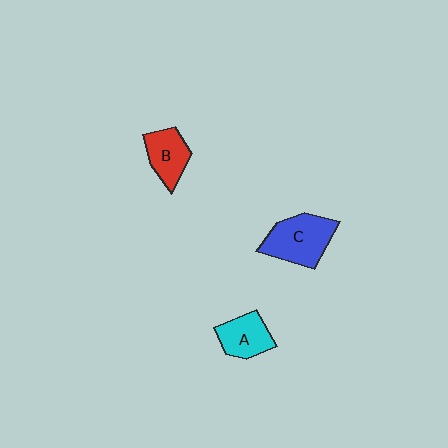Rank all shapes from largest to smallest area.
From largest to smallest: C (blue), A (cyan), B (red).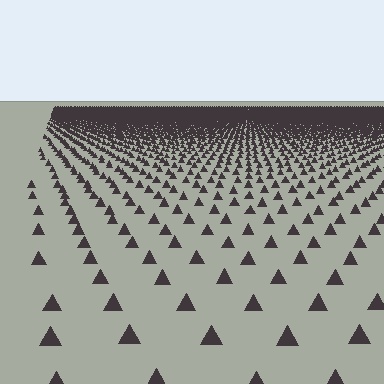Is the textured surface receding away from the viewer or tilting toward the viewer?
The surface is receding away from the viewer. Texture elements get smaller and denser toward the top.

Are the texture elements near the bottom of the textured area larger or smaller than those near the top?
Larger. Near the bottom, elements are closer to the viewer and appear at a bigger on-screen size.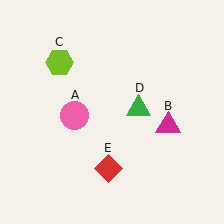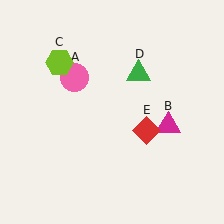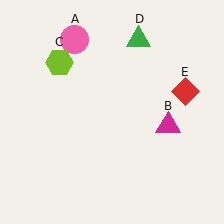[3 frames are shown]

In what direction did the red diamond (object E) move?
The red diamond (object E) moved up and to the right.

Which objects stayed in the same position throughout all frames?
Magenta triangle (object B) and lime hexagon (object C) remained stationary.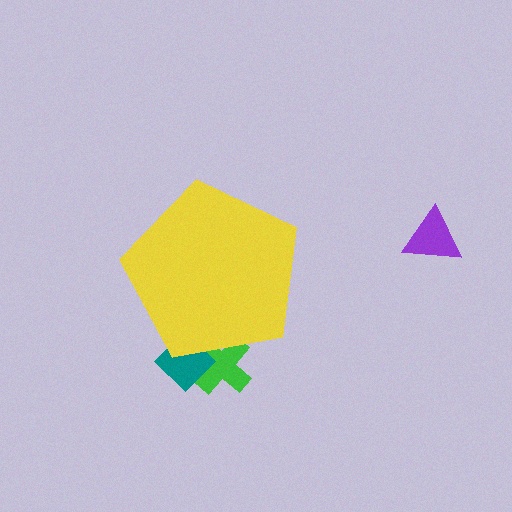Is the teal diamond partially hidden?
Yes, the teal diamond is partially hidden behind the yellow pentagon.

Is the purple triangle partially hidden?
No, the purple triangle is fully visible.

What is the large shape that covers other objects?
A yellow pentagon.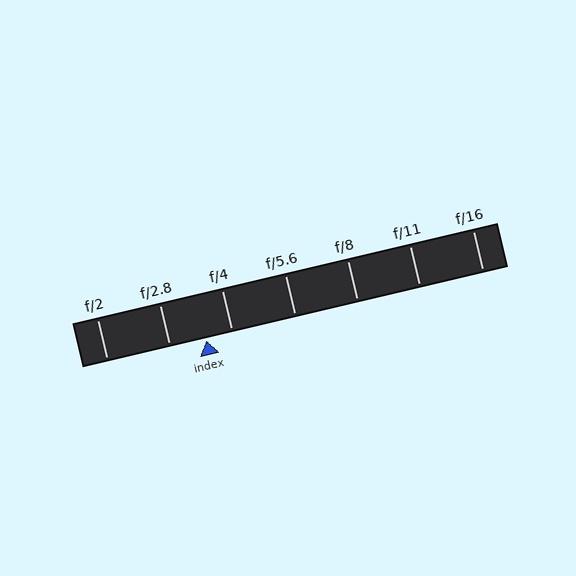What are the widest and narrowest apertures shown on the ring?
The widest aperture shown is f/2 and the narrowest is f/16.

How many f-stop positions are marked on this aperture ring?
There are 7 f-stop positions marked.